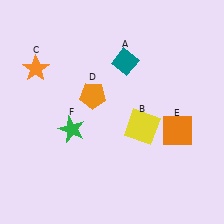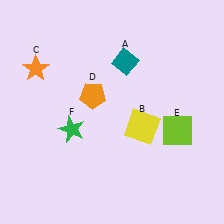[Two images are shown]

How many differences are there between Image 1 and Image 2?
There is 1 difference between the two images.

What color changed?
The square (E) changed from orange in Image 1 to lime in Image 2.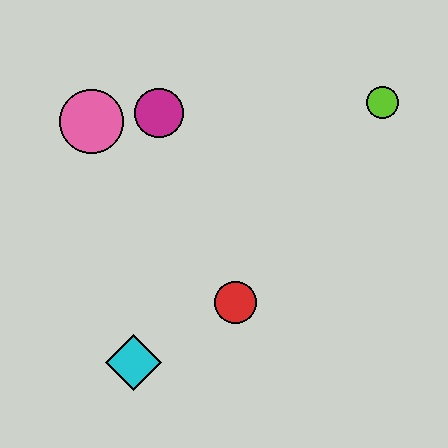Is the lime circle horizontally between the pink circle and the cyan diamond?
No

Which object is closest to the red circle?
The cyan diamond is closest to the red circle.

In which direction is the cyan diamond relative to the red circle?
The cyan diamond is to the left of the red circle.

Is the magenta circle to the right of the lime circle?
No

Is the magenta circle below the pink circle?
No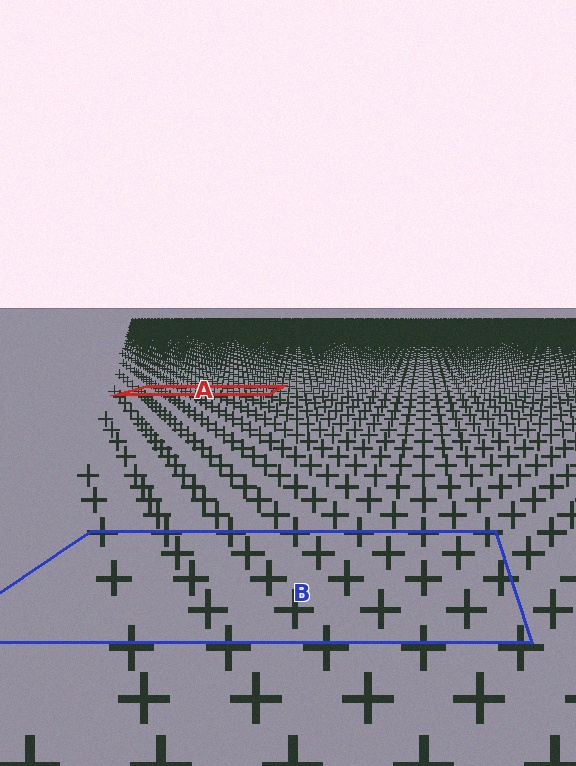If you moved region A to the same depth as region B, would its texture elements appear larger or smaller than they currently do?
They would appear larger. At a closer depth, the same texture elements are projected at a bigger on-screen size.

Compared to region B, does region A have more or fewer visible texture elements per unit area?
Region A has more texture elements per unit area — they are packed more densely because it is farther away.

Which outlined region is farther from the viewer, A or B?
Region A is farther from the viewer — the texture elements inside it appear smaller and more densely packed.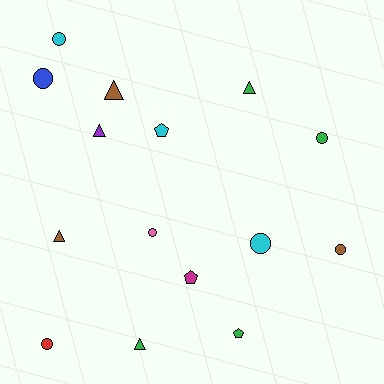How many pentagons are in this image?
There are 3 pentagons.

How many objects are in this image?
There are 15 objects.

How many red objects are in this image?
There is 1 red object.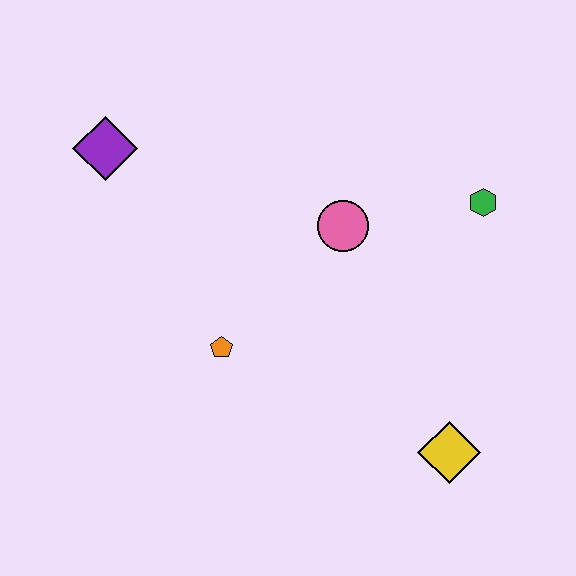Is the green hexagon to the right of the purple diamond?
Yes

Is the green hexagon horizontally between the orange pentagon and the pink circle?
No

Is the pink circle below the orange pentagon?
No